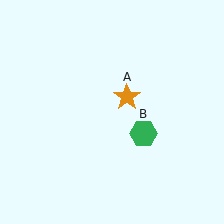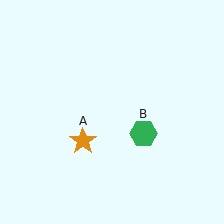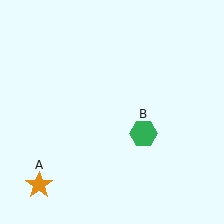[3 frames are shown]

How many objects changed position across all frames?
1 object changed position: orange star (object A).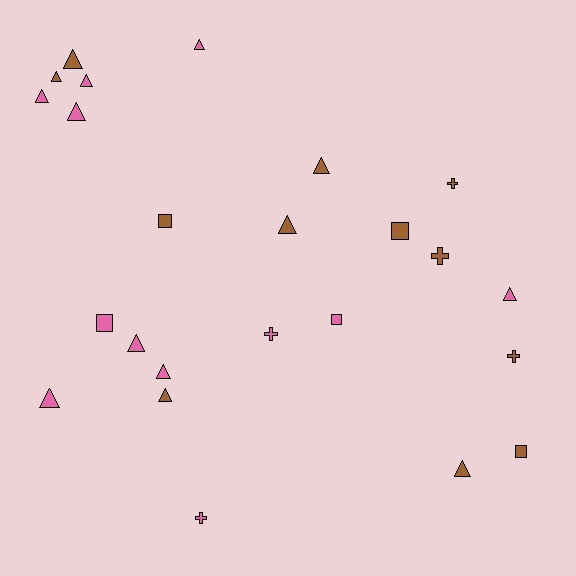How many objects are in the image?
There are 24 objects.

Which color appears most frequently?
Pink, with 12 objects.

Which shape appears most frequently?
Triangle, with 14 objects.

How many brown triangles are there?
There are 6 brown triangles.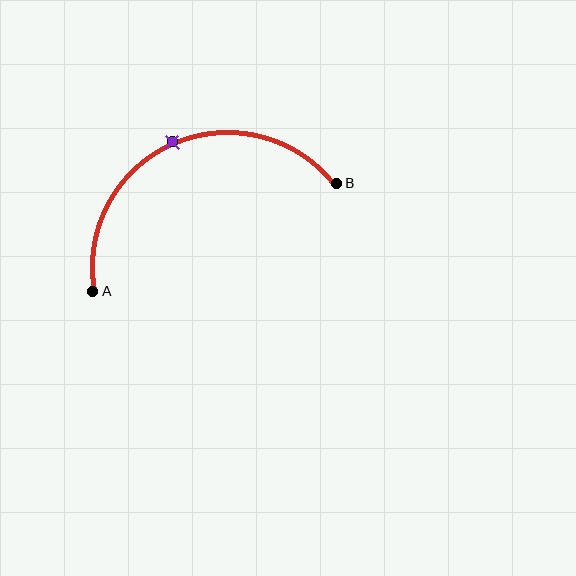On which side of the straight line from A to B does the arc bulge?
The arc bulges above the straight line connecting A and B.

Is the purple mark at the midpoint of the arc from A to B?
Yes. The purple mark lies on the arc at equal arc-length from both A and B — it is the arc midpoint.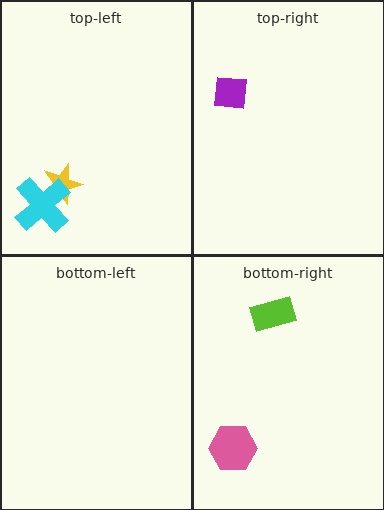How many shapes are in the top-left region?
2.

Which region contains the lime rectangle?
The bottom-right region.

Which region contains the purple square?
The top-right region.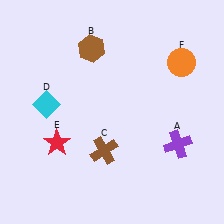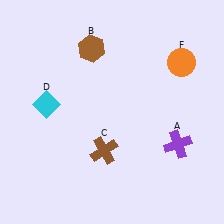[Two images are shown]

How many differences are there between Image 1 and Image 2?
There is 1 difference between the two images.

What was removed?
The red star (E) was removed in Image 2.